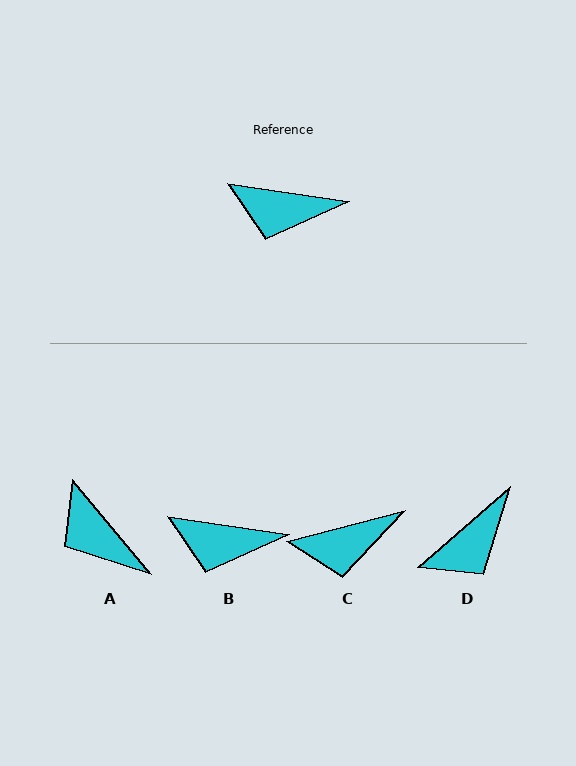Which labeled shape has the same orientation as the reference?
B.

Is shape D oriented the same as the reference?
No, it is off by about 49 degrees.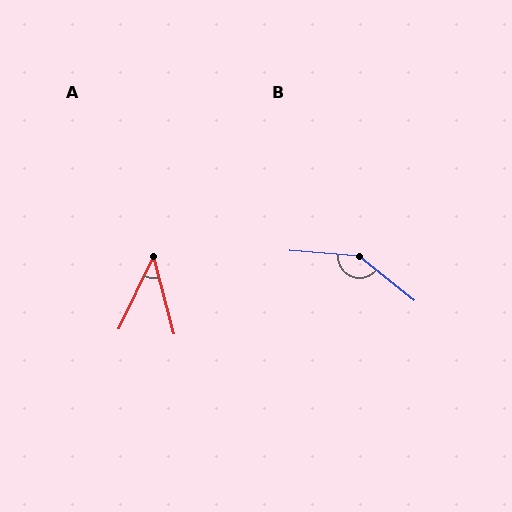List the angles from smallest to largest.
A (40°), B (146°).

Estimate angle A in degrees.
Approximately 40 degrees.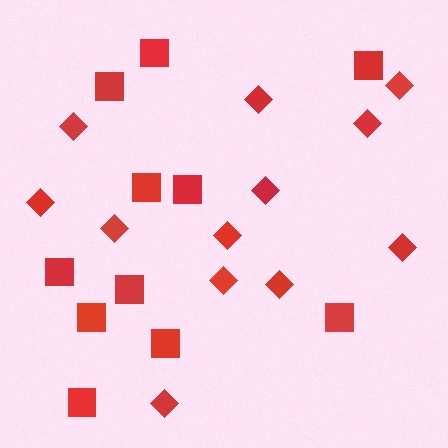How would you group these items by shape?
There are 2 groups: one group of squares (11) and one group of diamonds (12).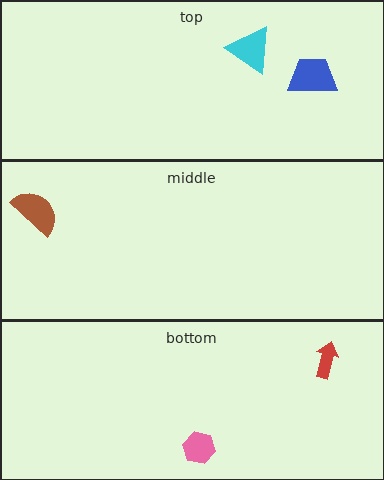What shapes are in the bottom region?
The red arrow, the pink hexagon.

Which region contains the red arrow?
The bottom region.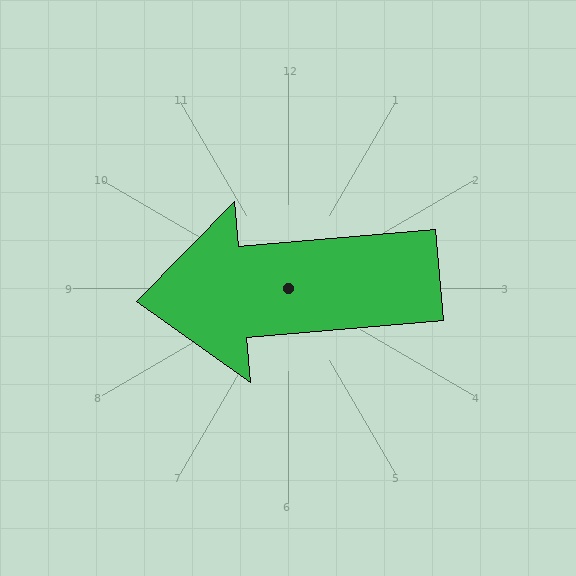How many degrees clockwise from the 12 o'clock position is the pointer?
Approximately 265 degrees.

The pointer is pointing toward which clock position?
Roughly 9 o'clock.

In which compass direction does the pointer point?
West.